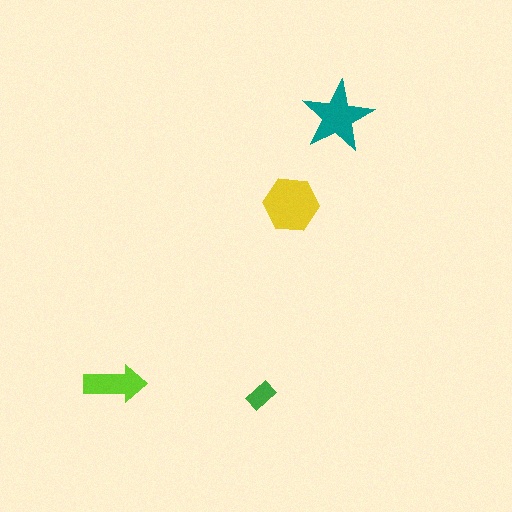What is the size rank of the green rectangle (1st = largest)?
4th.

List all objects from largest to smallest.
The yellow hexagon, the teal star, the lime arrow, the green rectangle.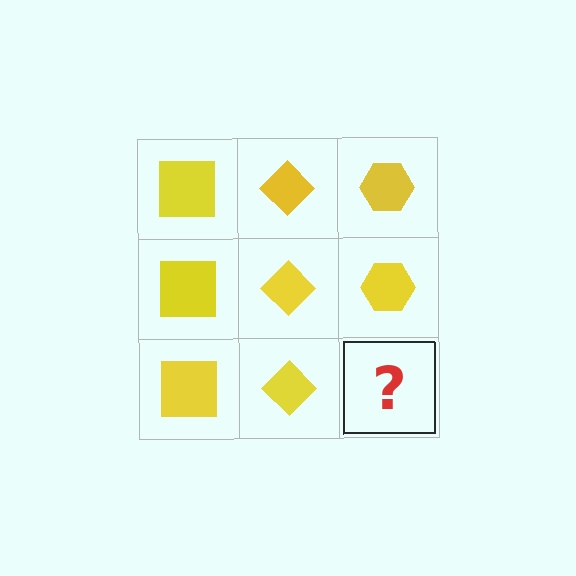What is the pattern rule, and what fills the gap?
The rule is that each column has a consistent shape. The gap should be filled with a yellow hexagon.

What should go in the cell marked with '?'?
The missing cell should contain a yellow hexagon.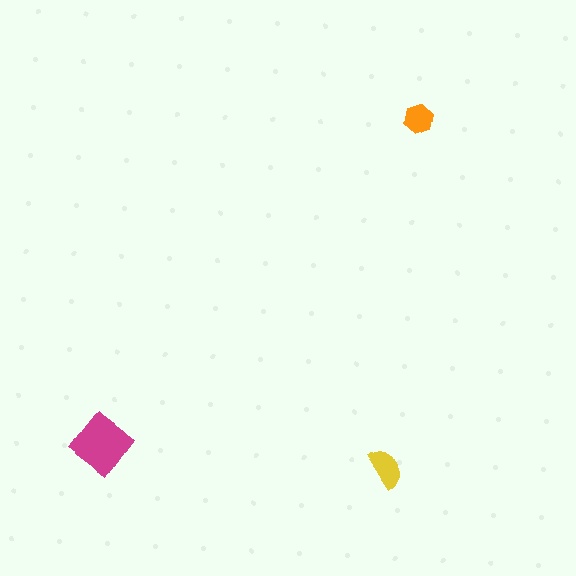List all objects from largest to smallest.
The magenta diamond, the yellow semicircle, the orange hexagon.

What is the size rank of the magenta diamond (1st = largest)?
1st.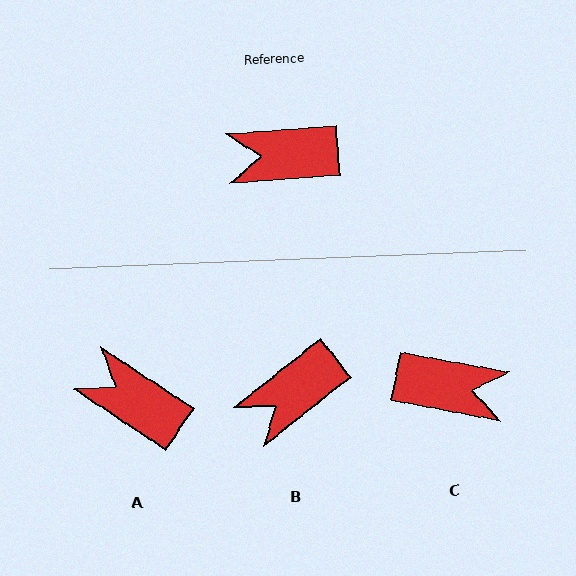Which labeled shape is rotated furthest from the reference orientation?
C, about 165 degrees away.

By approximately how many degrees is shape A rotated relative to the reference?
Approximately 38 degrees clockwise.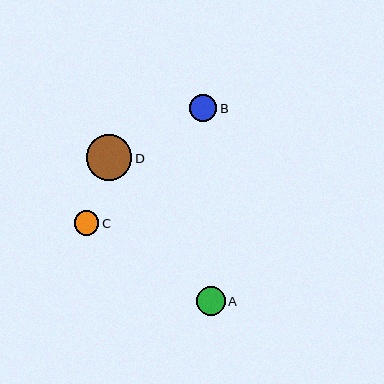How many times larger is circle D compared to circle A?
Circle D is approximately 1.6 times the size of circle A.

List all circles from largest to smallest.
From largest to smallest: D, A, B, C.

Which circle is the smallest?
Circle C is the smallest with a size of approximately 25 pixels.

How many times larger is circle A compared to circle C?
Circle A is approximately 1.2 times the size of circle C.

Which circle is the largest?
Circle D is the largest with a size of approximately 45 pixels.